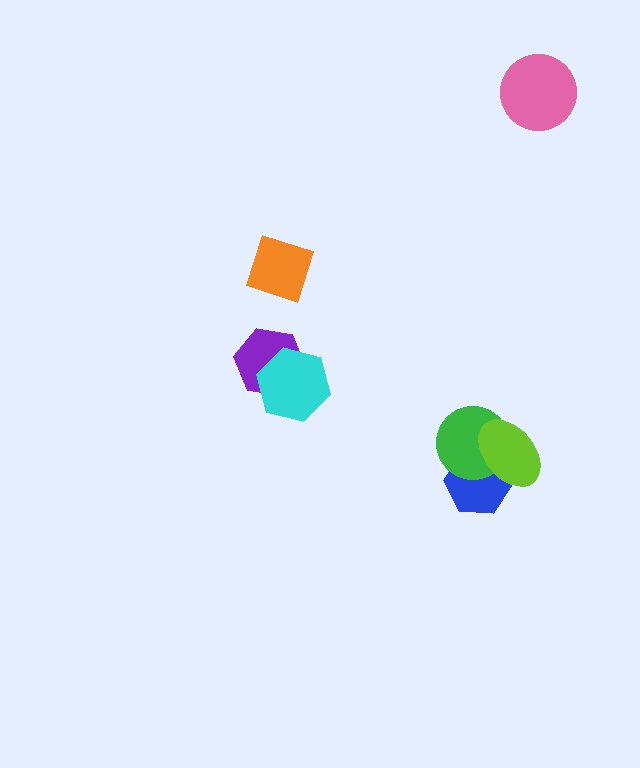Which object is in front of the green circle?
The lime ellipse is in front of the green circle.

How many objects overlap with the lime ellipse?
2 objects overlap with the lime ellipse.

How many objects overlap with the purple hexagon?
1 object overlaps with the purple hexagon.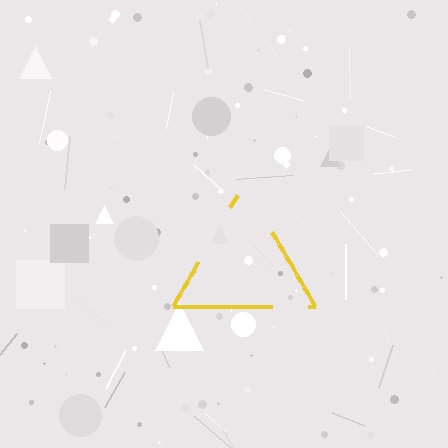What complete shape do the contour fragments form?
The contour fragments form a triangle.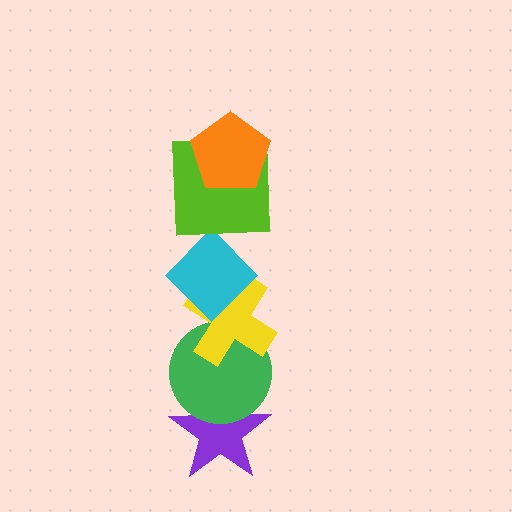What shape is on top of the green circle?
The yellow cross is on top of the green circle.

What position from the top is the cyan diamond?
The cyan diamond is 3rd from the top.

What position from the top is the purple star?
The purple star is 6th from the top.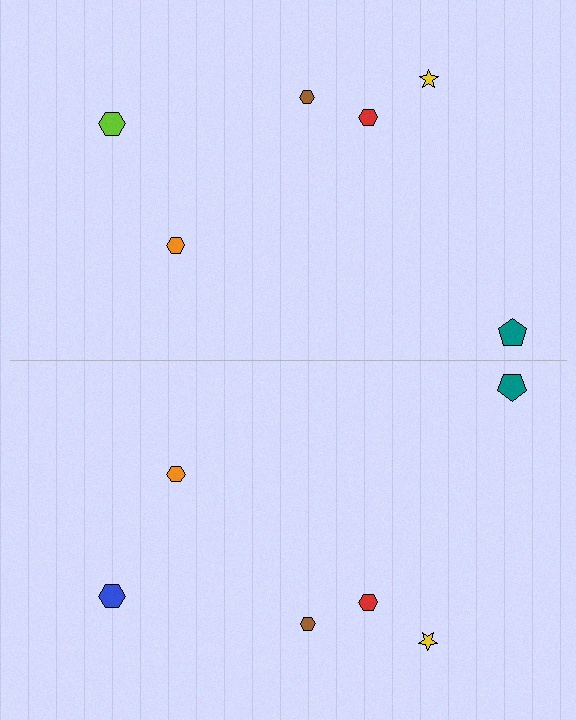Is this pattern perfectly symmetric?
No, the pattern is not perfectly symmetric. The blue hexagon on the bottom side breaks the symmetry — its mirror counterpart is lime.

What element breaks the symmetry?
The blue hexagon on the bottom side breaks the symmetry — its mirror counterpart is lime.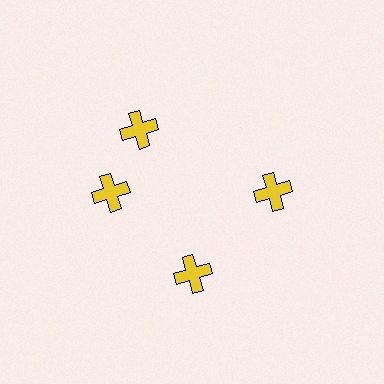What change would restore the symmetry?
The symmetry would be restored by rotating it back into even spacing with its neighbors so that all 4 crosses sit at equal angles and equal distance from the center.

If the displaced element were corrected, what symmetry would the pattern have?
It would have 4-fold rotational symmetry — the pattern would map onto itself every 90 degrees.